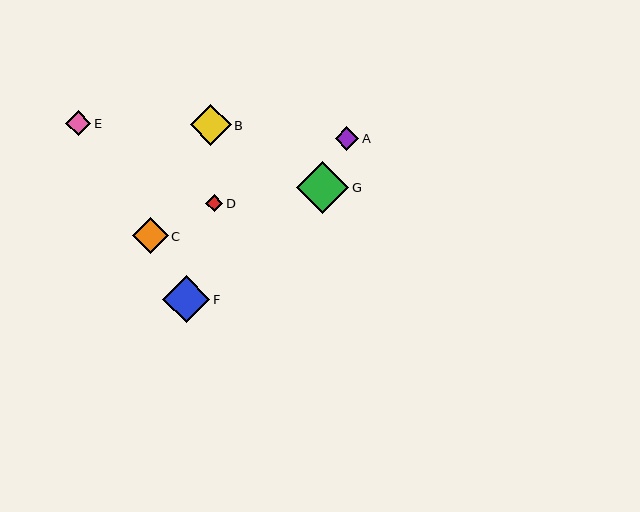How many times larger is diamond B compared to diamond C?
Diamond B is approximately 1.1 times the size of diamond C.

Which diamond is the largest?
Diamond G is the largest with a size of approximately 52 pixels.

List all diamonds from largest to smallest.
From largest to smallest: G, F, B, C, E, A, D.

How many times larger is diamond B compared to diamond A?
Diamond B is approximately 1.8 times the size of diamond A.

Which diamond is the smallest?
Diamond D is the smallest with a size of approximately 17 pixels.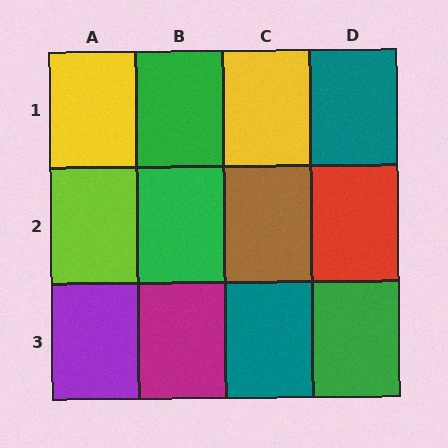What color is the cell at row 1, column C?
Yellow.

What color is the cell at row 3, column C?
Teal.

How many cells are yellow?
2 cells are yellow.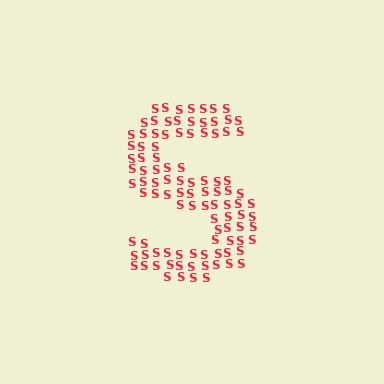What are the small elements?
The small elements are letter S's.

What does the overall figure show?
The overall figure shows the letter S.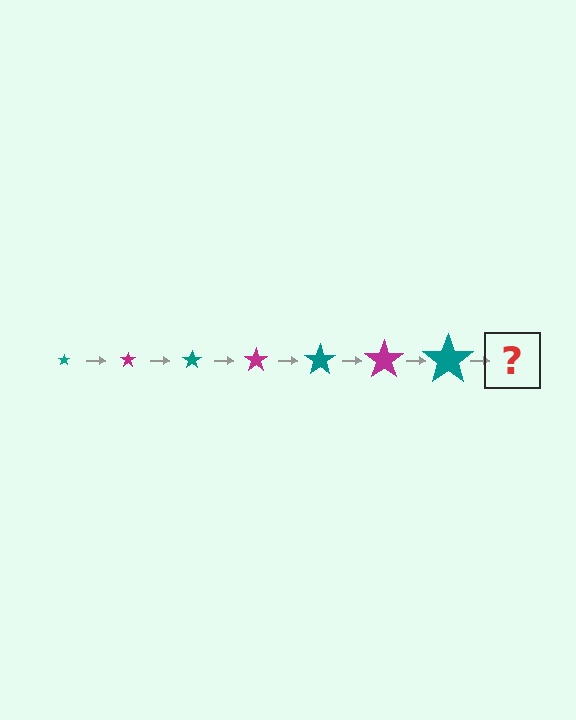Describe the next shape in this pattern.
It should be a magenta star, larger than the previous one.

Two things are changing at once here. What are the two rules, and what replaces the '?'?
The two rules are that the star grows larger each step and the color cycles through teal and magenta. The '?' should be a magenta star, larger than the previous one.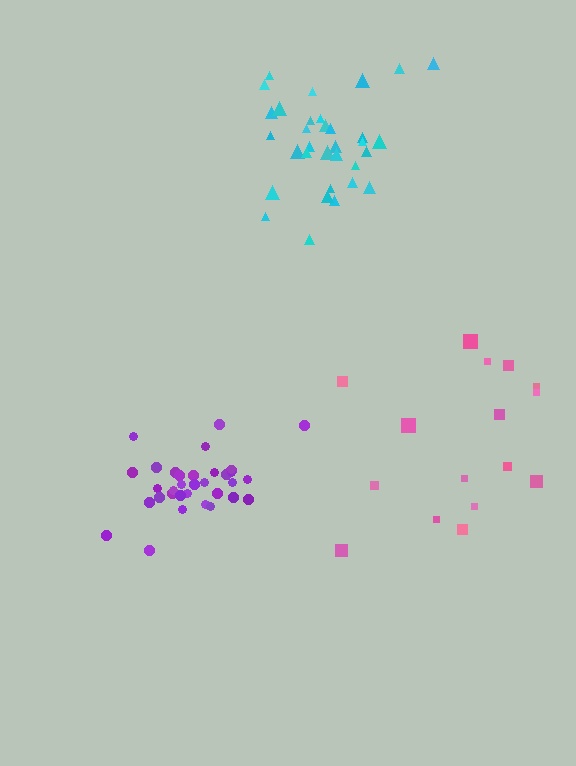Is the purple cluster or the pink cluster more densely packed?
Purple.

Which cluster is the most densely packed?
Purple.